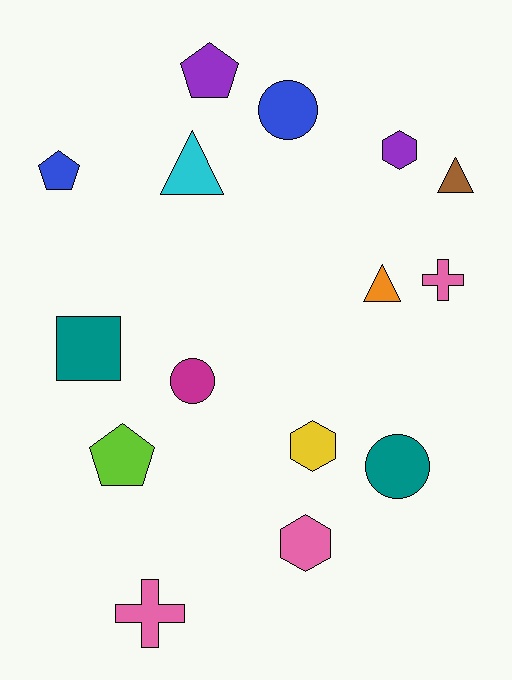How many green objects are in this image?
There are no green objects.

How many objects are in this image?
There are 15 objects.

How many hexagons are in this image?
There are 3 hexagons.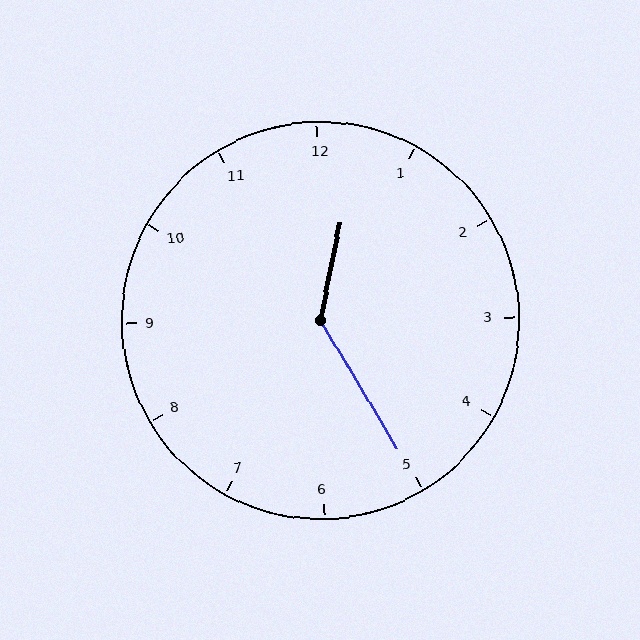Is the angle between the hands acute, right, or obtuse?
It is obtuse.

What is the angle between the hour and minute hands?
Approximately 138 degrees.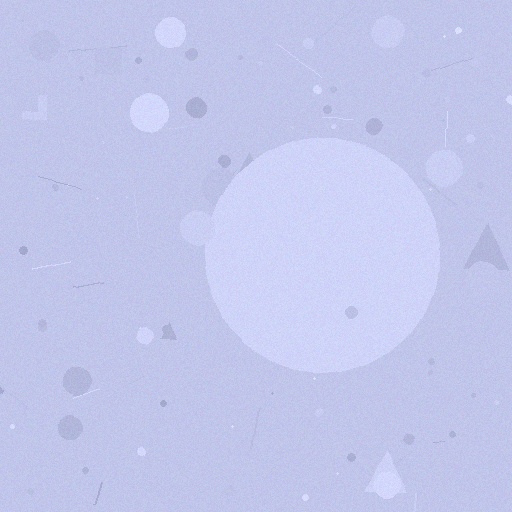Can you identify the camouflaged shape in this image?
The camouflaged shape is a circle.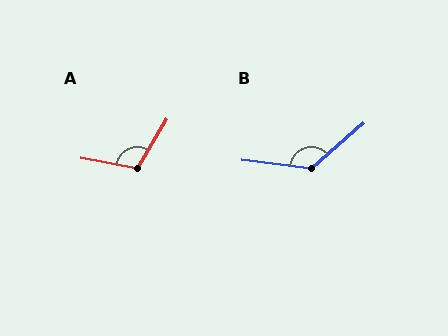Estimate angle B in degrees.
Approximately 132 degrees.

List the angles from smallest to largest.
A (110°), B (132°).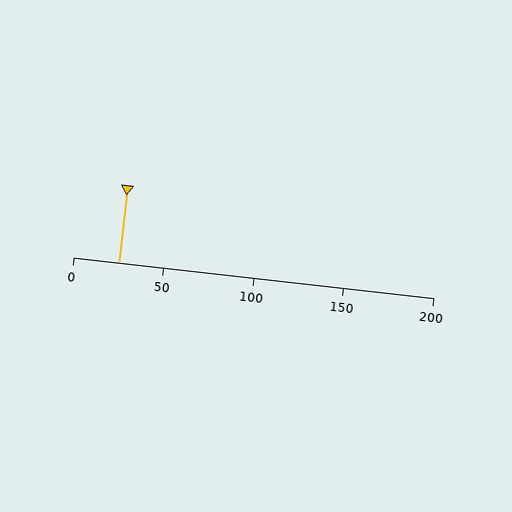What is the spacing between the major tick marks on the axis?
The major ticks are spaced 50 apart.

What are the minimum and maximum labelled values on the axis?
The axis runs from 0 to 200.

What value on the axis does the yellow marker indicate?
The marker indicates approximately 25.